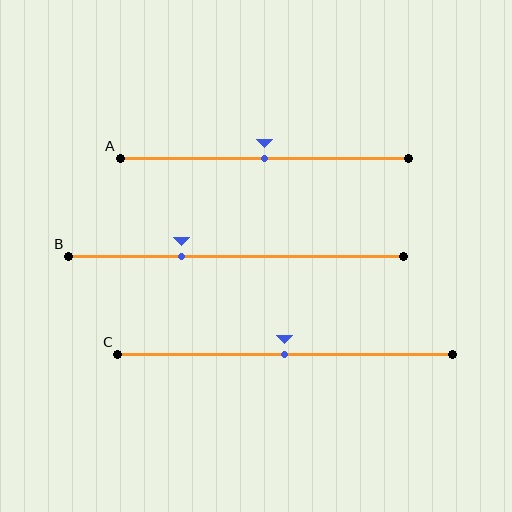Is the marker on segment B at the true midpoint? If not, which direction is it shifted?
No, the marker on segment B is shifted to the left by about 16% of the segment length.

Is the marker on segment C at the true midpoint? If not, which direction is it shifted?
Yes, the marker on segment C is at the true midpoint.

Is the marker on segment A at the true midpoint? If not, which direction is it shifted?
Yes, the marker on segment A is at the true midpoint.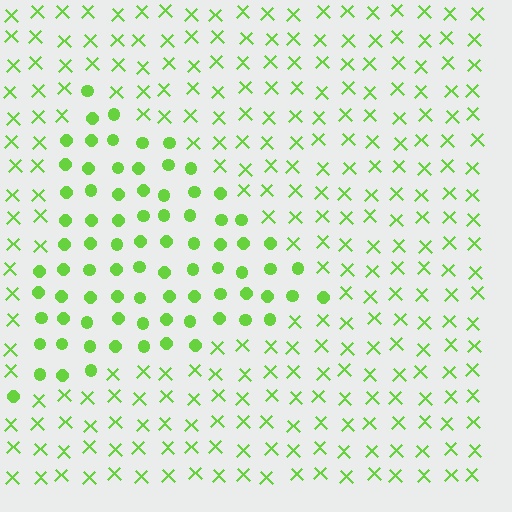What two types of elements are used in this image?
The image uses circles inside the triangle region and X marks outside it.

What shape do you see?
I see a triangle.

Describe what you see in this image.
The image is filled with small lime elements arranged in a uniform grid. A triangle-shaped region contains circles, while the surrounding area contains X marks. The boundary is defined purely by the change in element shape.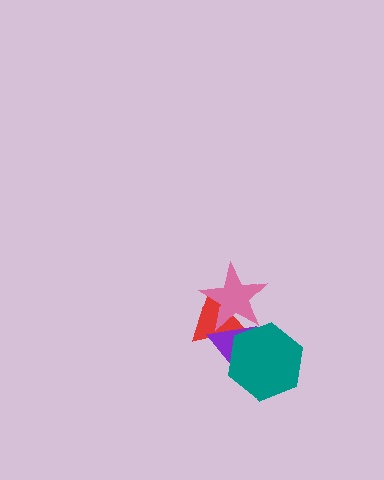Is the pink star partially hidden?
No, no other shape covers it.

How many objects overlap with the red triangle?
2 objects overlap with the red triangle.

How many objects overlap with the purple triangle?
3 objects overlap with the purple triangle.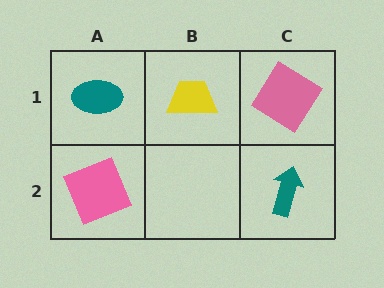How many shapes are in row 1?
3 shapes.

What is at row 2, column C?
A teal arrow.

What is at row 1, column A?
A teal ellipse.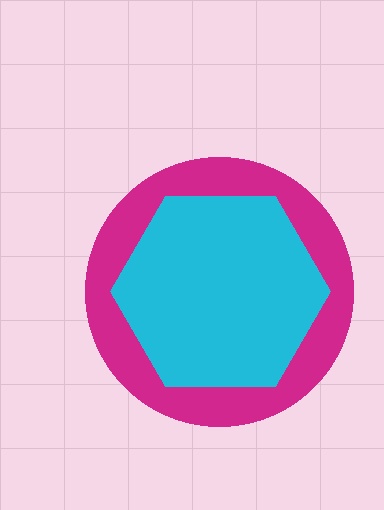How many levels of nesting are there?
2.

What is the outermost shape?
The magenta circle.